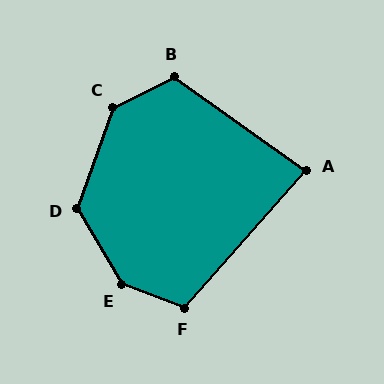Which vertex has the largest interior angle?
E, at approximately 141 degrees.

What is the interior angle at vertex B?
Approximately 119 degrees (obtuse).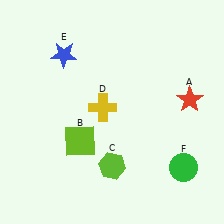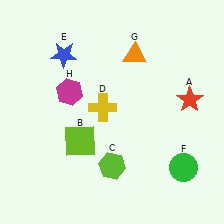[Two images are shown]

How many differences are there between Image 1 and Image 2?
There are 2 differences between the two images.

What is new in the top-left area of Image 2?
A magenta hexagon (H) was added in the top-left area of Image 2.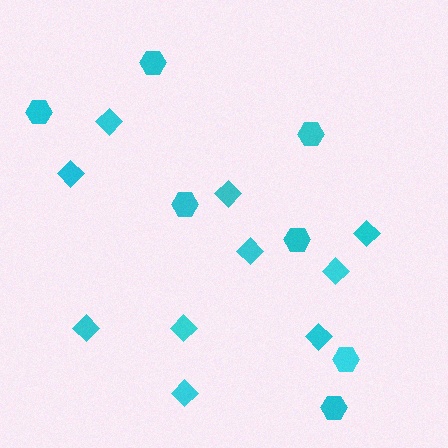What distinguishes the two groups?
There are 2 groups: one group of diamonds (10) and one group of hexagons (7).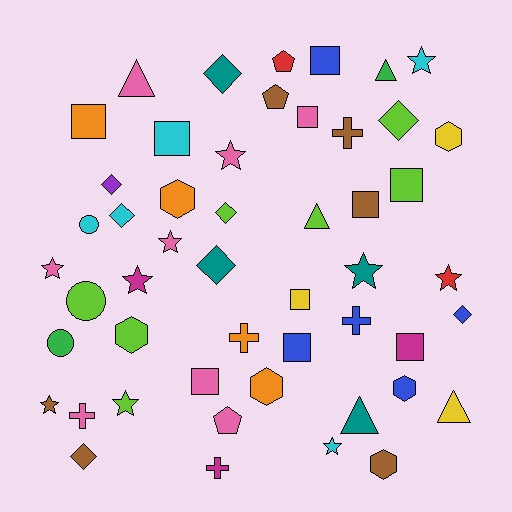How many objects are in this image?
There are 50 objects.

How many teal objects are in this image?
There are 4 teal objects.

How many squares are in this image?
There are 10 squares.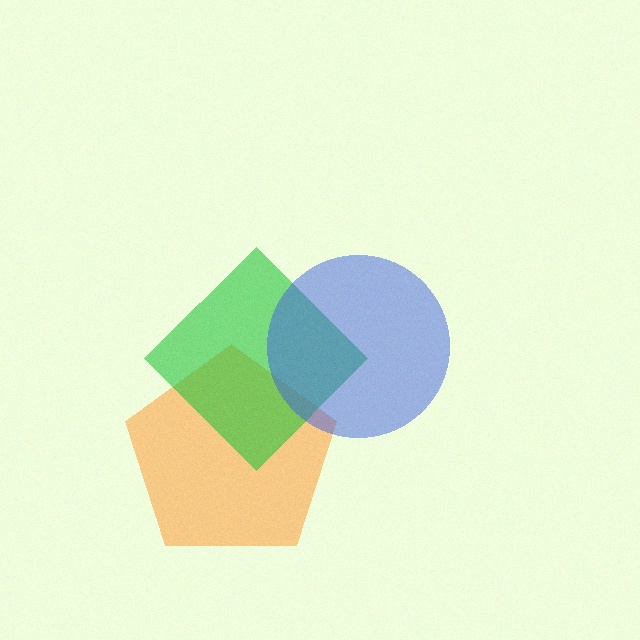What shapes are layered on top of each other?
The layered shapes are: an orange pentagon, a green diamond, a blue circle.